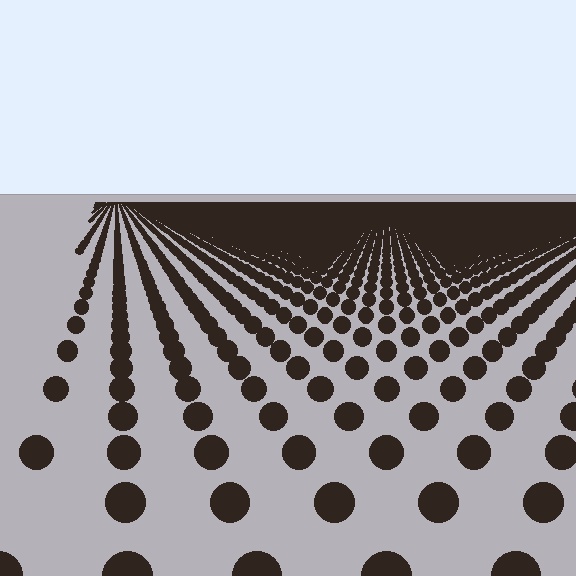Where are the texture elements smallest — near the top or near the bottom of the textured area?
Near the top.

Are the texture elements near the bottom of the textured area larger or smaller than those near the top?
Larger. Near the bottom, elements are closer to the viewer and appear at a bigger on-screen size.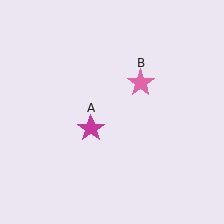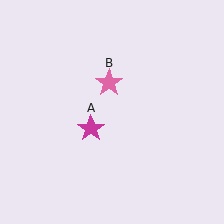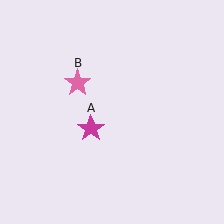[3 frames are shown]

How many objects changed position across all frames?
1 object changed position: pink star (object B).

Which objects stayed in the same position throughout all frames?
Magenta star (object A) remained stationary.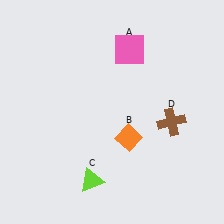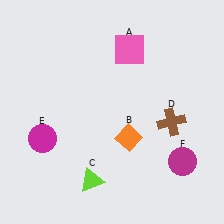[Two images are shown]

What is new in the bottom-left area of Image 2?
A magenta circle (E) was added in the bottom-left area of Image 2.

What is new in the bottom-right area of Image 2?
A magenta circle (F) was added in the bottom-right area of Image 2.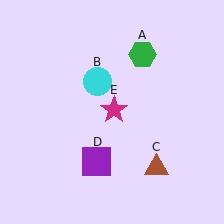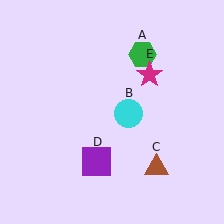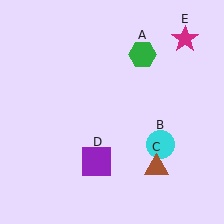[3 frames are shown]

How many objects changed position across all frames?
2 objects changed position: cyan circle (object B), magenta star (object E).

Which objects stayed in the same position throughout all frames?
Green hexagon (object A) and brown triangle (object C) and purple square (object D) remained stationary.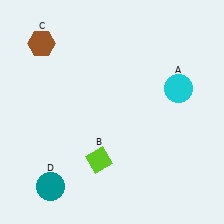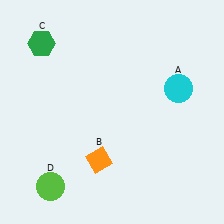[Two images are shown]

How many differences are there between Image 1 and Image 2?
There are 3 differences between the two images.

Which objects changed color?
B changed from lime to orange. C changed from brown to green. D changed from teal to lime.